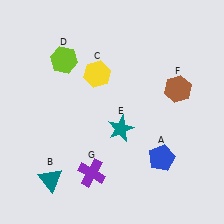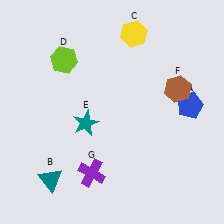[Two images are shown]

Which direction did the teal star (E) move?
The teal star (E) moved left.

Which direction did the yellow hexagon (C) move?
The yellow hexagon (C) moved up.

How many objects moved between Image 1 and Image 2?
3 objects moved between the two images.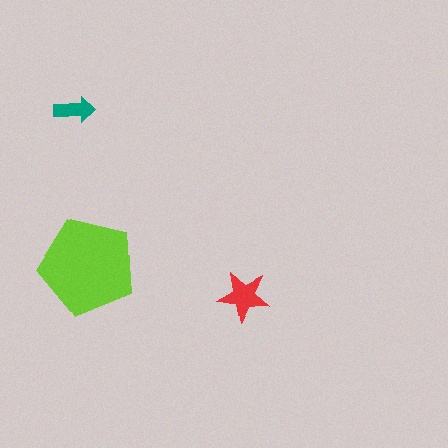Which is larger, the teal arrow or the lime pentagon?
The lime pentagon.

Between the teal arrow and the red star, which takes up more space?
The red star.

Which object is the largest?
The lime pentagon.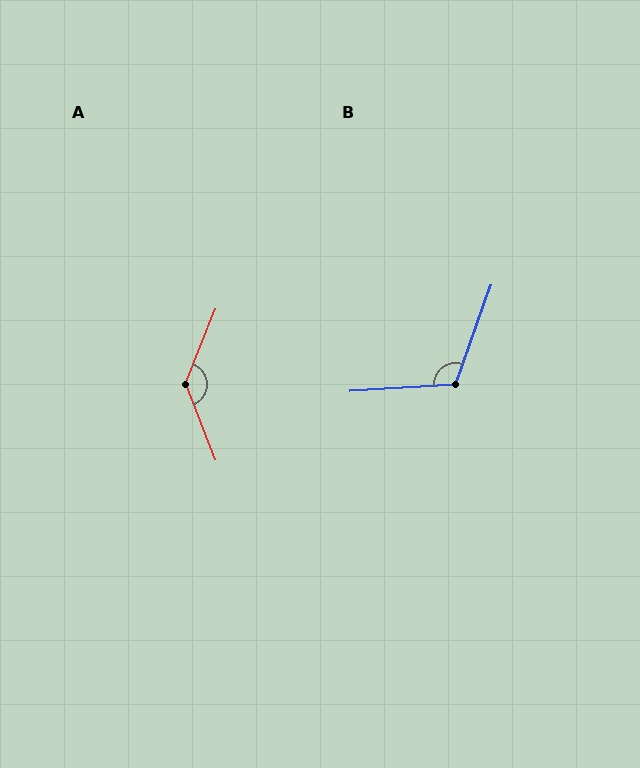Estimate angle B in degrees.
Approximately 113 degrees.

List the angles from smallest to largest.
B (113°), A (136°).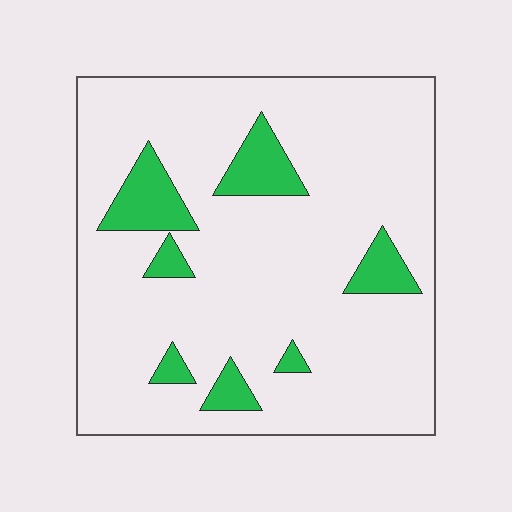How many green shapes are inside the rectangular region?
7.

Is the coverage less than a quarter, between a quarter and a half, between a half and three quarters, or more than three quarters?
Less than a quarter.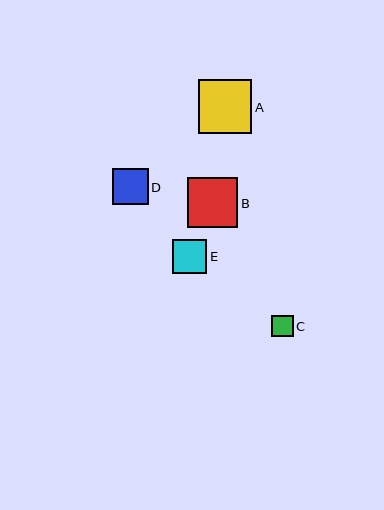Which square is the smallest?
Square C is the smallest with a size of approximately 21 pixels.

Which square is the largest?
Square A is the largest with a size of approximately 53 pixels.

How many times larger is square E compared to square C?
Square E is approximately 1.6 times the size of square C.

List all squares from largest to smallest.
From largest to smallest: A, B, D, E, C.